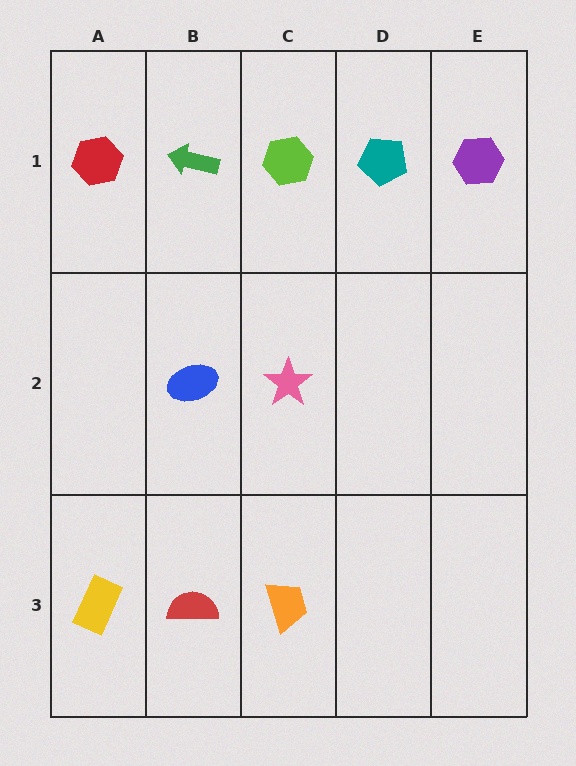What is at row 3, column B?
A red semicircle.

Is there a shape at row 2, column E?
No, that cell is empty.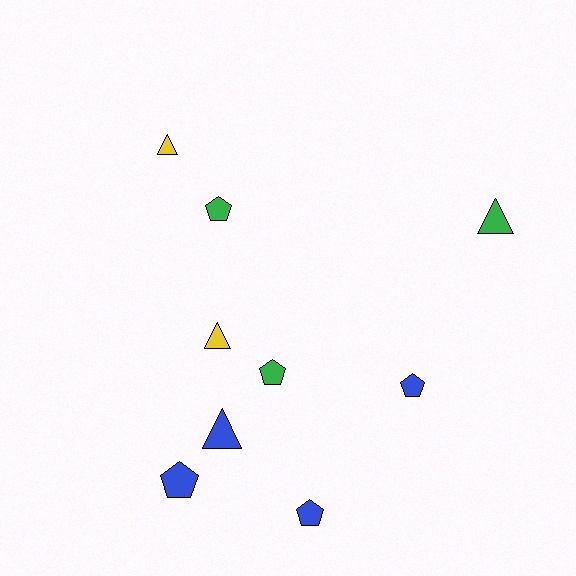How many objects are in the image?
There are 9 objects.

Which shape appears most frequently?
Pentagon, with 5 objects.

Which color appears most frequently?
Blue, with 4 objects.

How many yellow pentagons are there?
There are no yellow pentagons.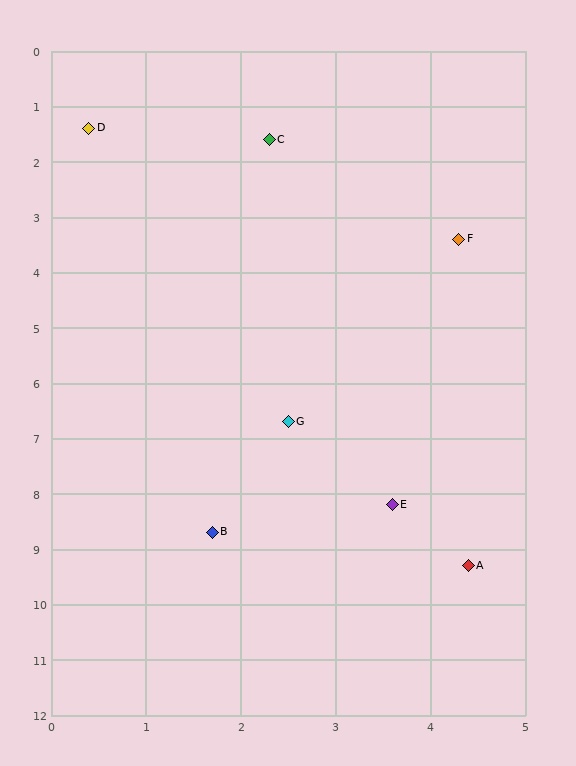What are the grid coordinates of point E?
Point E is at approximately (3.6, 8.2).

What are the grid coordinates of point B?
Point B is at approximately (1.7, 8.7).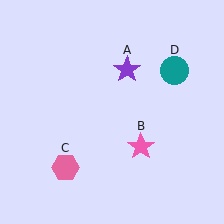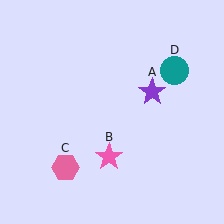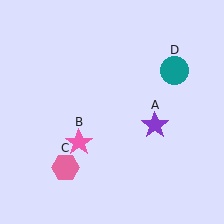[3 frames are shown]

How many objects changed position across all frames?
2 objects changed position: purple star (object A), pink star (object B).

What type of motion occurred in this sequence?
The purple star (object A), pink star (object B) rotated clockwise around the center of the scene.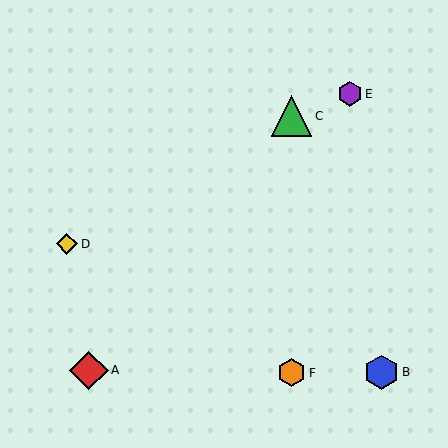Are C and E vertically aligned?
No, C is at x≈292 and E is at x≈350.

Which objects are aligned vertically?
Objects C, F are aligned vertically.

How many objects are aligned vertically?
2 objects (C, F) are aligned vertically.